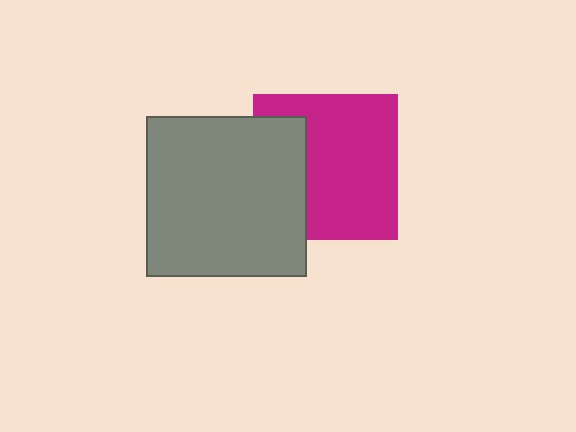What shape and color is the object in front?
The object in front is a gray square.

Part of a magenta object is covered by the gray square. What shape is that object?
It is a square.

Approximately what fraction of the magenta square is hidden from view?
Roughly 32% of the magenta square is hidden behind the gray square.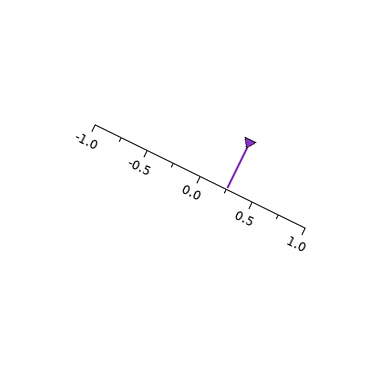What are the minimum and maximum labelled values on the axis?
The axis runs from -1.0 to 1.0.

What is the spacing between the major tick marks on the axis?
The major ticks are spaced 0.5 apart.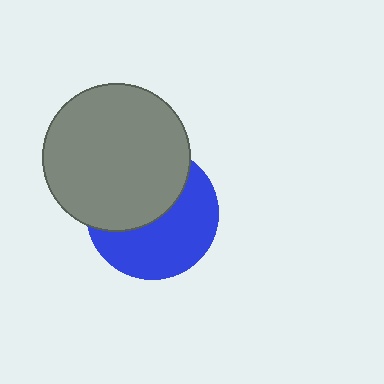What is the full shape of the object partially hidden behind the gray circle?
The partially hidden object is a blue circle.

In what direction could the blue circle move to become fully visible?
The blue circle could move down. That would shift it out from behind the gray circle entirely.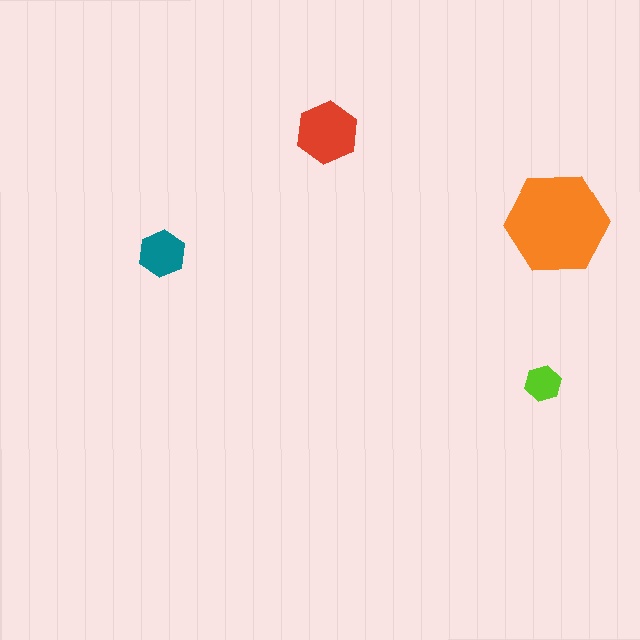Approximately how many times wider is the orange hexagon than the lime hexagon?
About 3 times wider.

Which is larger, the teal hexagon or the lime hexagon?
The teal one.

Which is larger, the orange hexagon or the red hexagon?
The orange one.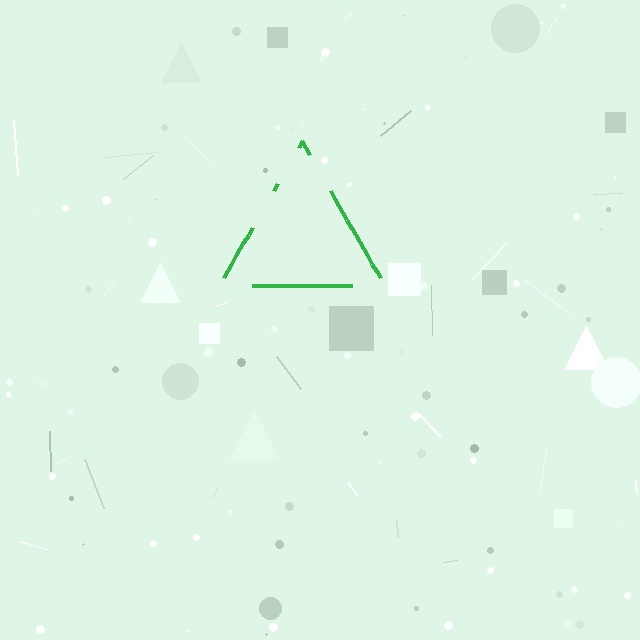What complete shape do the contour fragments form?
The contour fragments form a triangle.